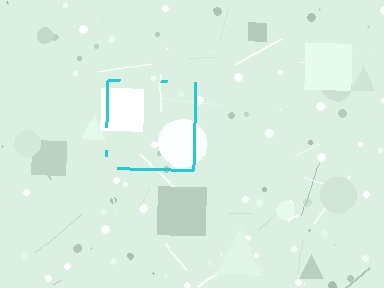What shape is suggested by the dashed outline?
The dashed outline suggests a square.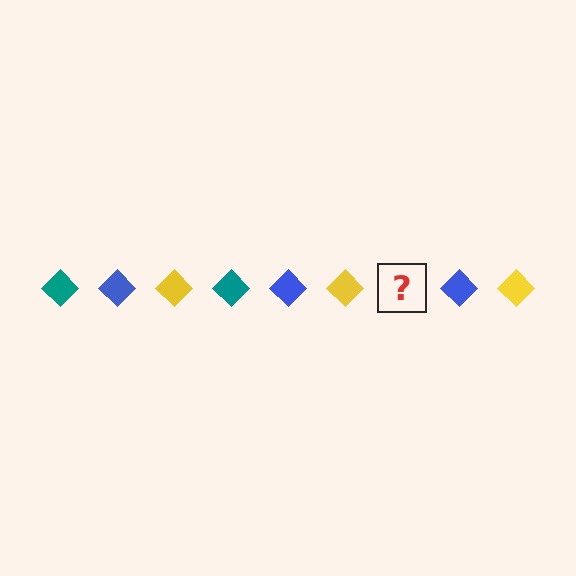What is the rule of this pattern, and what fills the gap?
The rule is that the pattern cycles through teal, blue, yellow diamonds. The gap should be filled with a teal diamond.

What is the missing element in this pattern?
The missing element is a teal diamond.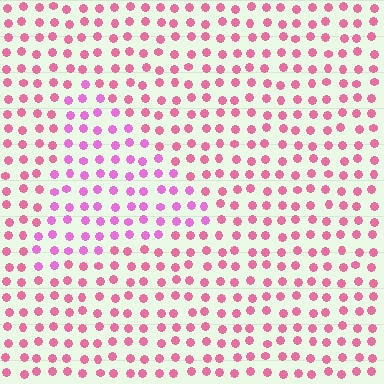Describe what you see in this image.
The image is filled with small pink elements in a uniform arrangement. A triangle-shaped region is visible where the elements are tinted to a slightly different hue, forming a subtle color boundary.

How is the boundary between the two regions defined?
The boundary is defined purely by a slight shift in hue (about 29 degrees). Spacing, size, and orientation are identical on both sides.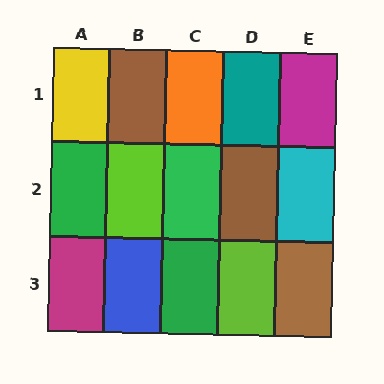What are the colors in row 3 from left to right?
Magenta, blue, green, lime, brown.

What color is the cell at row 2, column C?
Green.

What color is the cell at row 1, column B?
Brown.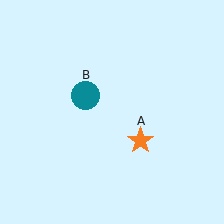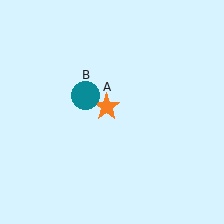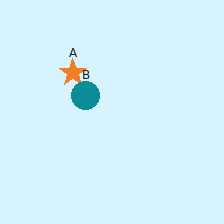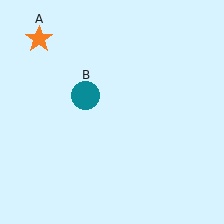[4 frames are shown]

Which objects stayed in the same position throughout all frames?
Teal circle (object B) remained stationary.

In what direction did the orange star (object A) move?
The orange star (object A) moved up and to the left.